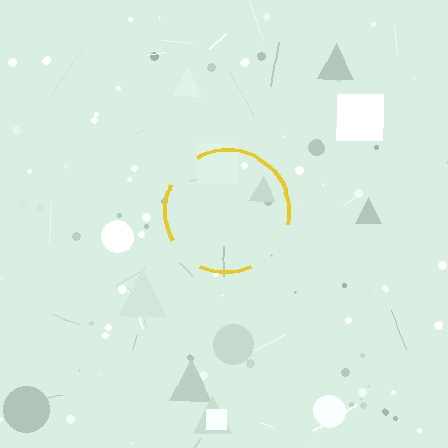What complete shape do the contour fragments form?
The contour fragments form a circle.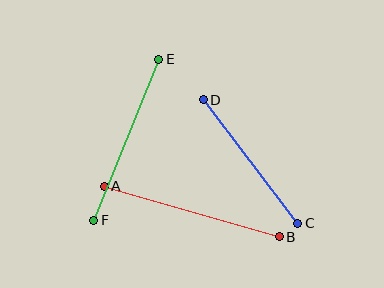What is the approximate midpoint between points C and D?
The midpoint is at approximately (251, 162) pixels.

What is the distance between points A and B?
The distance is approximately 182 pixels.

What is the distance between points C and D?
The distance is approximately 155 pixels.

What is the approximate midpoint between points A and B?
The midpoint is at approximately (192, 212) pixels.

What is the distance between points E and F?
The distance is approximately 174 pixels.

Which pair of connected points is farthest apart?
Points A and B are farthest apart.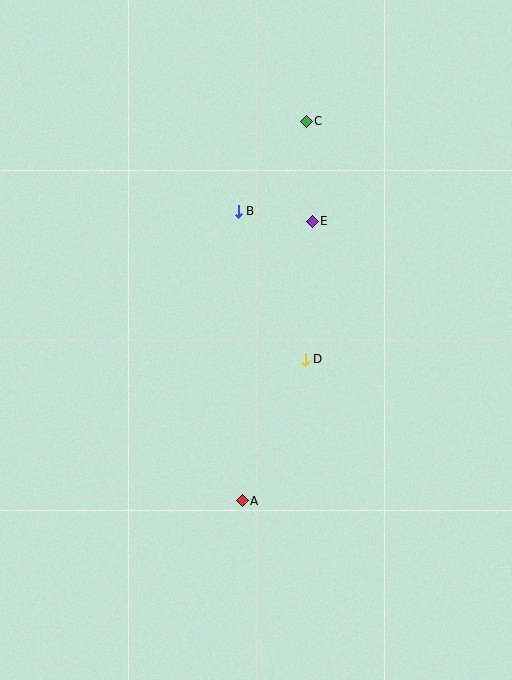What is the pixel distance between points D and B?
The distance between D and B is 163 pixels.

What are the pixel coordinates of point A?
Point A is at (242, 501).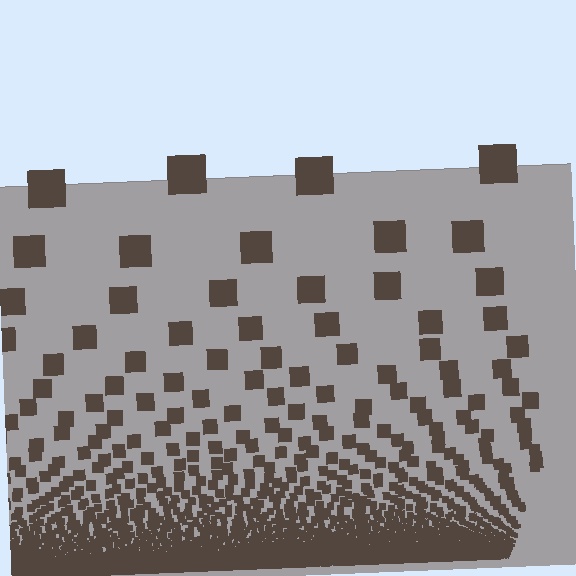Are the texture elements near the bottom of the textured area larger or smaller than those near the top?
Smaller. The gradient is inverted — elements near the bottom are smaller and denser.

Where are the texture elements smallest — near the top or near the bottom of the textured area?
Near the bottom.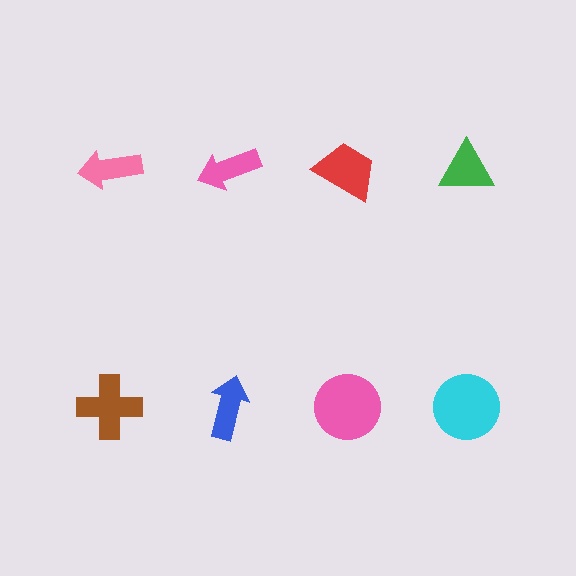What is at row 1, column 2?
A pink arrow.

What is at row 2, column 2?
A blue arrow.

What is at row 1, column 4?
A green triangle.